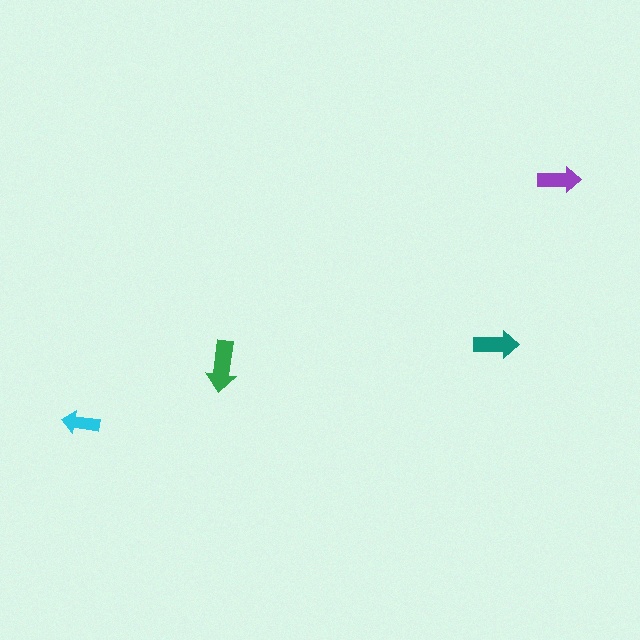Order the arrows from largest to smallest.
the green one, the teal one, the purple one, the cyan one.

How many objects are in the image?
There are 4 objects in the image.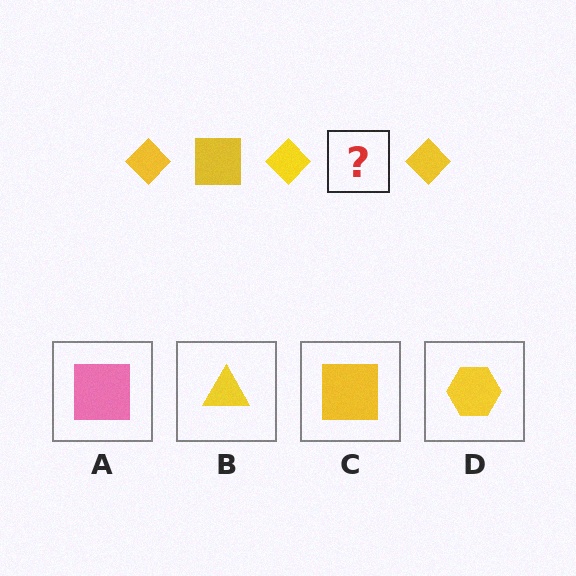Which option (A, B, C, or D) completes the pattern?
C.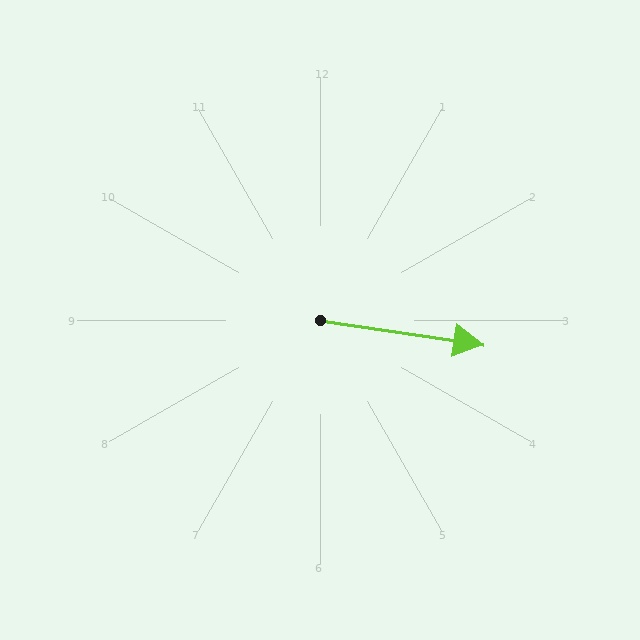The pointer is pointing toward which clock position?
Roughly 3 o'clock.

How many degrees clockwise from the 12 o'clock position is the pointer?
Approximately 98 degrees.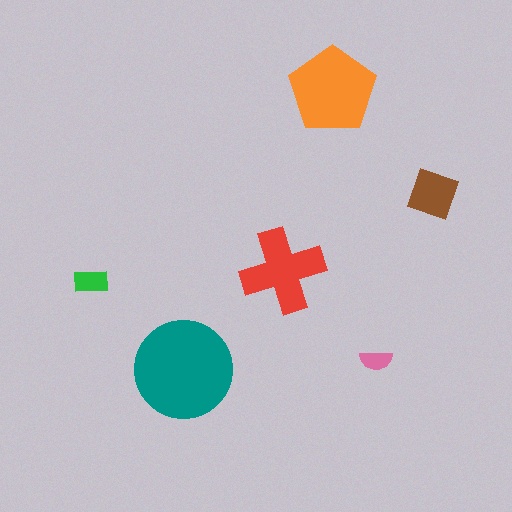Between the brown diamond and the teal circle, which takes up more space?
The teal circle.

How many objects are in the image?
There are 6 objects in the image.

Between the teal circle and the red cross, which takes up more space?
The teal circle.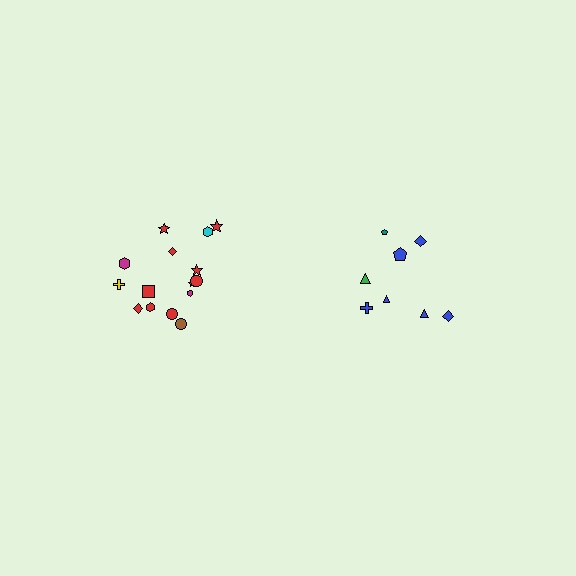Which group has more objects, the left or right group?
The left group.